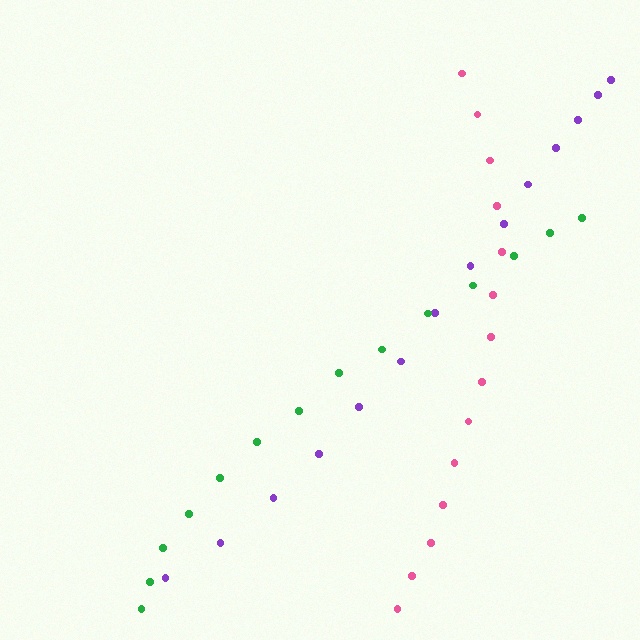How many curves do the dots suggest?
There are 3 distinct paths.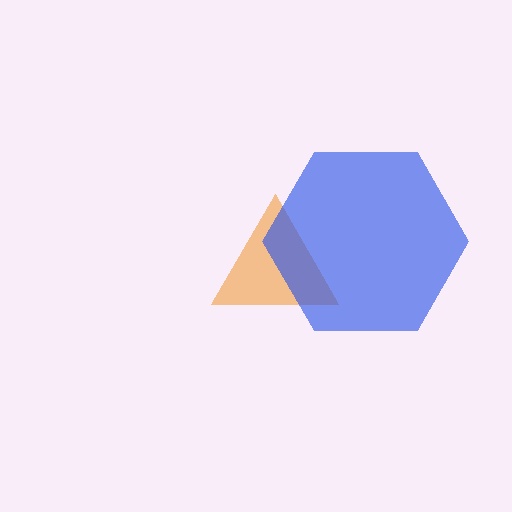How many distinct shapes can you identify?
There are 2 distinct shapes: an orange triangle, a blue hexagon.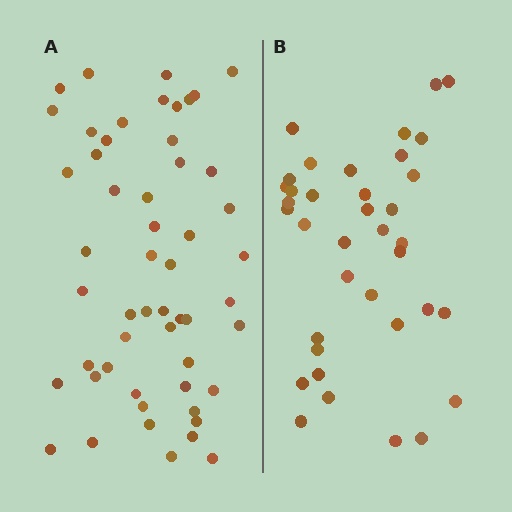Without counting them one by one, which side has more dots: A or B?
Region A (the left region) has more dots.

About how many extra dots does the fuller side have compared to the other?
Region A has approximately 15 more dots than region B.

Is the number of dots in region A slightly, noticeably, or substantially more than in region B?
Region A has noticeably more, but not dramatically so. The ratio is roughly 1.4 to 1.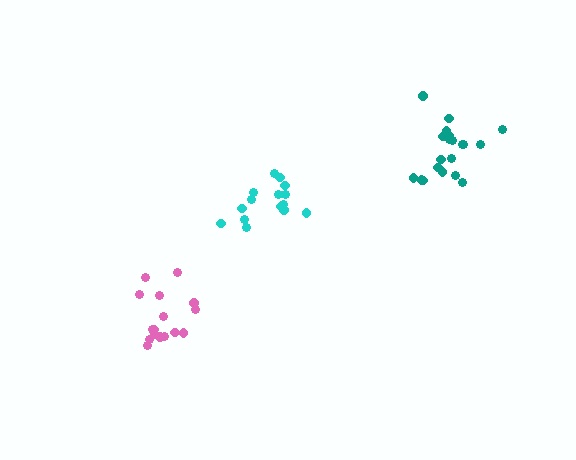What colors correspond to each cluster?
The clusters are colored: teal, cyan, pink.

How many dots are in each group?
Group 1: 20 dots, Group 2: 15 dots, Group 3: 16 dots (51 total).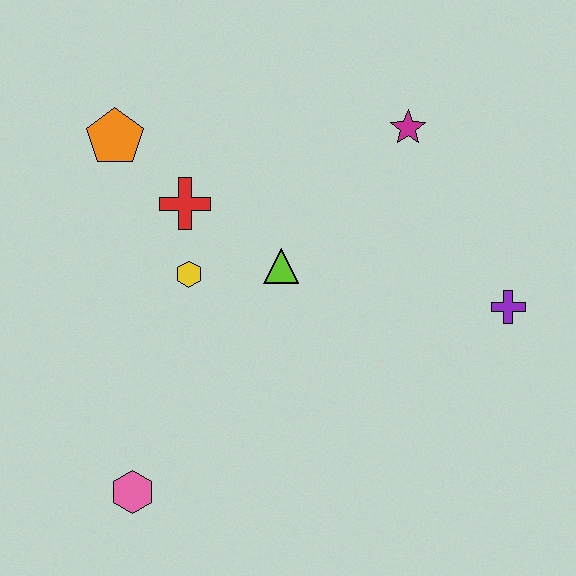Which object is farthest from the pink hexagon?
The magenta star is farthest from the pink hexagon.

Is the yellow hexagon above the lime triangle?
No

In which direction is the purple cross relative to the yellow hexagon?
The purple cross is to the right of the yellow hexagon.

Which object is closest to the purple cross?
The magenta star is closest to the purple cross.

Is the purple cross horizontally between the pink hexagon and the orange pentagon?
No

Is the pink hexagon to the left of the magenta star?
Yes